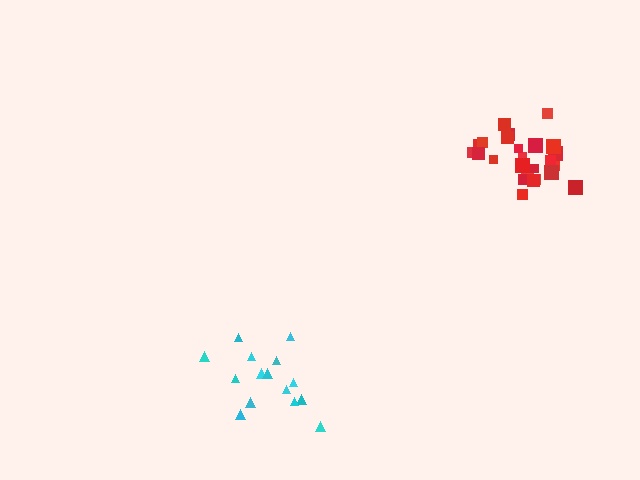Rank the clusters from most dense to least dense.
red, cyan.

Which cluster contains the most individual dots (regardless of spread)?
Red (25).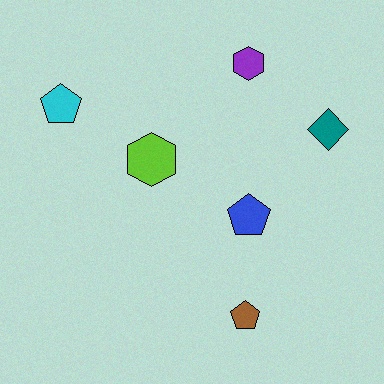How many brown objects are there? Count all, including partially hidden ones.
There is 1 brown object.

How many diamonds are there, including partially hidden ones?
There is 1 diamond.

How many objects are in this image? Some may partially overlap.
There are 6 objects.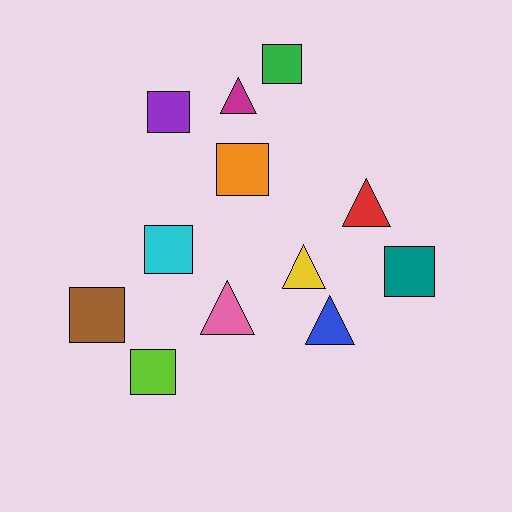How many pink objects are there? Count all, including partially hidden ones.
There is 1 pink object.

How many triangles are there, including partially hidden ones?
There are 5 triangles.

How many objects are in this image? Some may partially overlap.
There are 12 objects.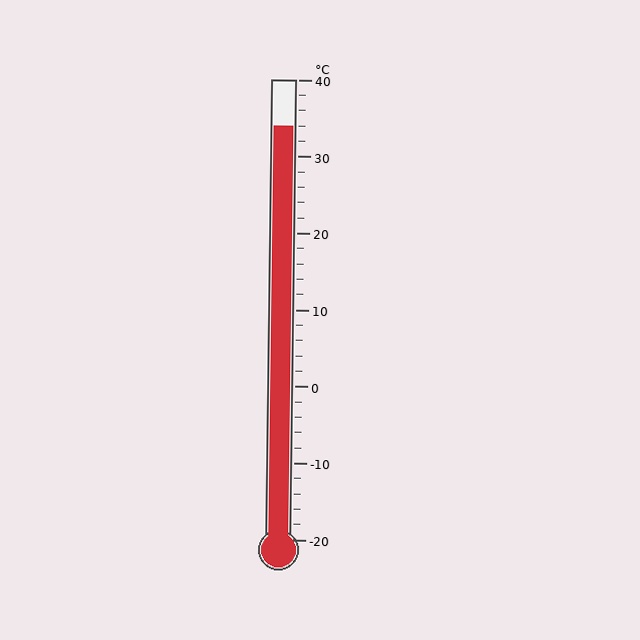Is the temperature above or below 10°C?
The temperature is above 10°C.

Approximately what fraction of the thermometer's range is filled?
The thermometer is filled to approximately 90% of its range.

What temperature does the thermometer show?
The thermometer shows approximately 34°C.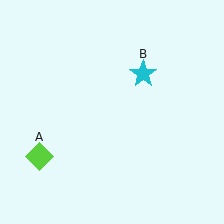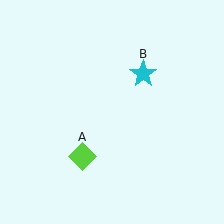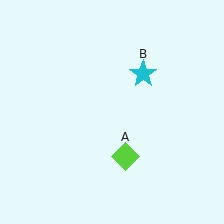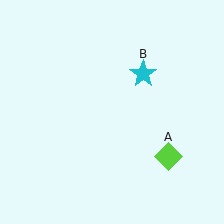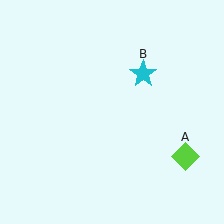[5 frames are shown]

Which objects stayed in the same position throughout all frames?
Cyan star (object B) remained stationary.